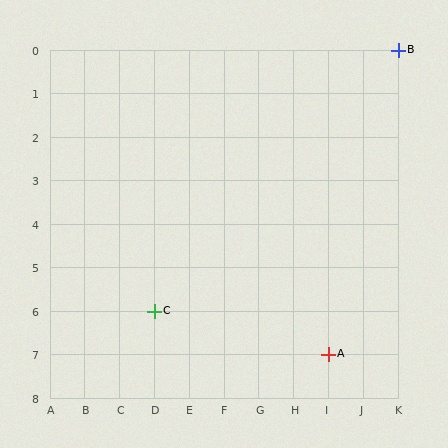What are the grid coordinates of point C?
Point C is at grid coordinates (D, 6).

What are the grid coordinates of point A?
Point A is at grid coordinates (I, 7).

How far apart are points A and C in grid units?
Points A and C are 5 columns and 1 row apart (about 5.1 grid units diagonally).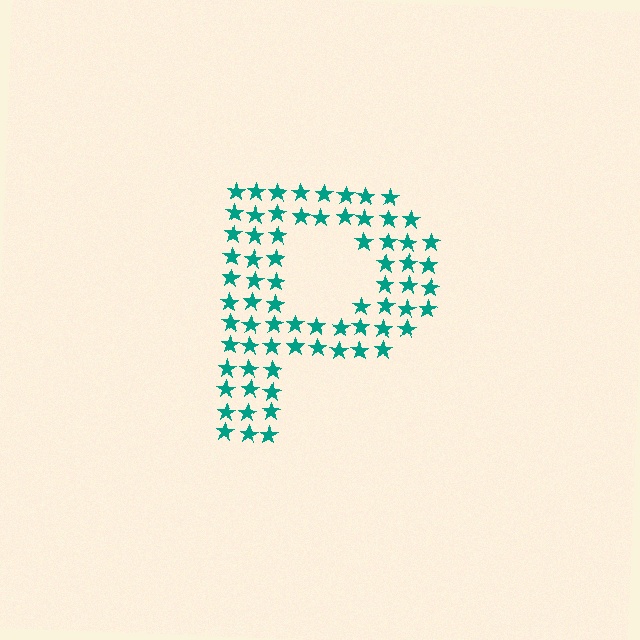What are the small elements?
The small elements are stars.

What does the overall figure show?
The overall figure shows the letter P.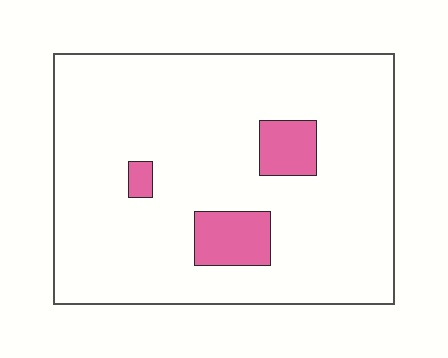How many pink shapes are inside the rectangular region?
3.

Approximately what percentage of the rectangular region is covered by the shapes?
Approximately 10%.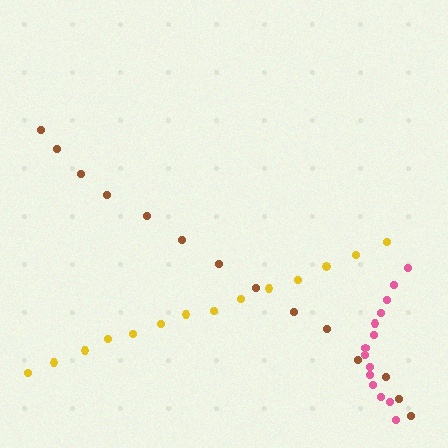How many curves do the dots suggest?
There are 3 distinct paths.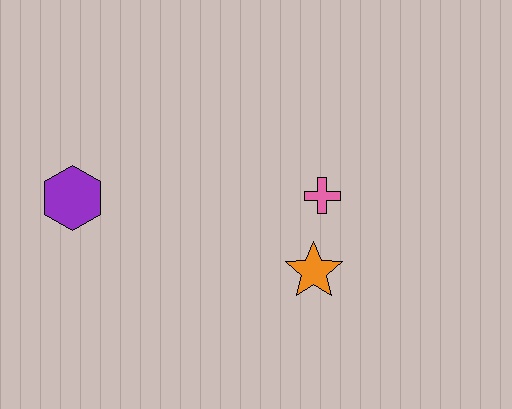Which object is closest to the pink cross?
The orange star is closest to the pink cross.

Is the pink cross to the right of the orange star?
Yes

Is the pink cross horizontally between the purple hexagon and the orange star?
No